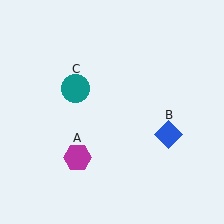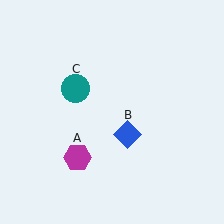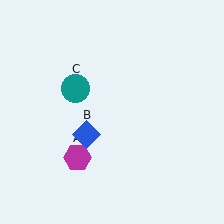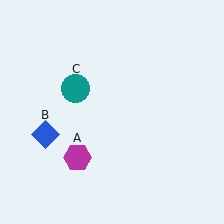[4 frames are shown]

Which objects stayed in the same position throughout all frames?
Magenta hexagon (object A) and teal circle (object C) remained stationary.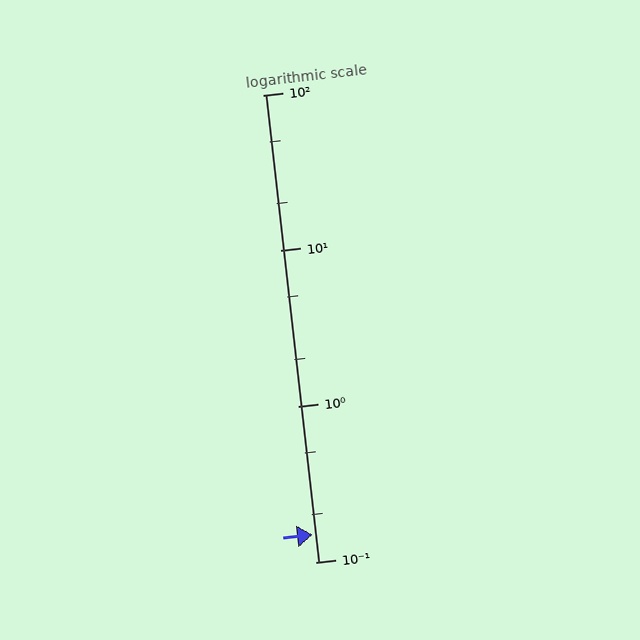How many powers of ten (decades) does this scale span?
The scale spans 3 decades, from 0.1 to 100.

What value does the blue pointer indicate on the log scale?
The pointer indicates approximately 0.15.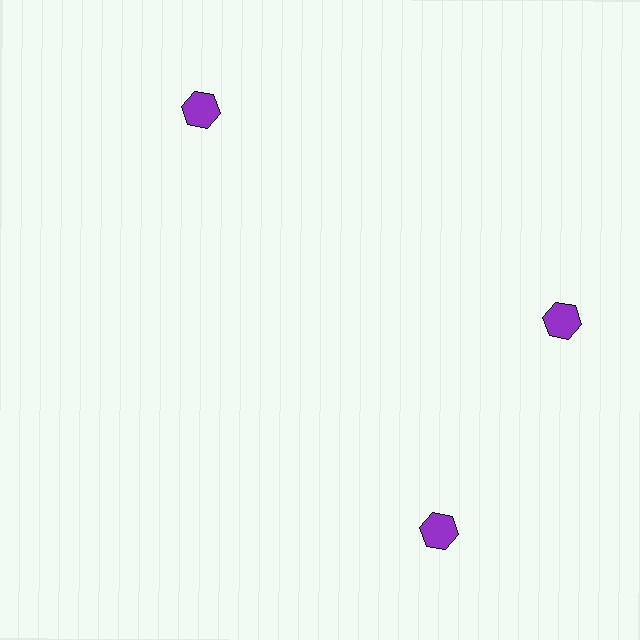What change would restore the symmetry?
The symmetry would be restored by rotating it back into even spacing with its neighbors so that all 3 hexagons sit at equal angles and equal distance from the center.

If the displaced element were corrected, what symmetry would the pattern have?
It would have 3-fold rotational symmetry — the pattern would map onto itself every 120 degrees.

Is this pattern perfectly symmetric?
No. The 3 purple hexagons are arranged in a ring, but one element near the 7 o'clock position is rotated out of alignment along the ring, breaking the 3-fold rotational symmetry.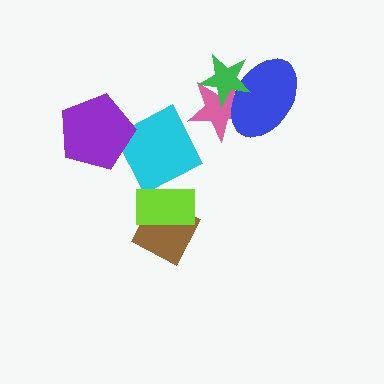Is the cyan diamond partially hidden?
Yes, it is partially covered by another shape.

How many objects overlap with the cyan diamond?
2 objects overlap with the cyan diamond.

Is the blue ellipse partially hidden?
Yes, it is partially covered by another shape.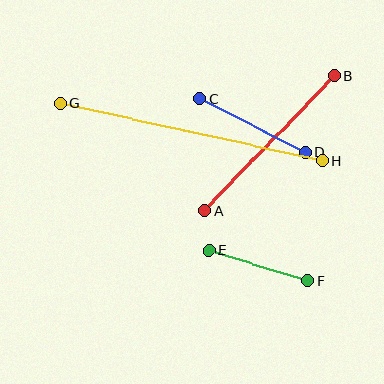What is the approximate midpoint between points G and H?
The midpoint is at approximately (191, 132) pixels.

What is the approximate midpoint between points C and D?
The midpoint is at approximately (253, 125) pixels.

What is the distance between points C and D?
The distance is approximately 119 pixels.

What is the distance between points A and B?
The distance is approximately 187 pixels.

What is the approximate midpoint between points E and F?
The midpoint is at approximately (258, 266) pixels.